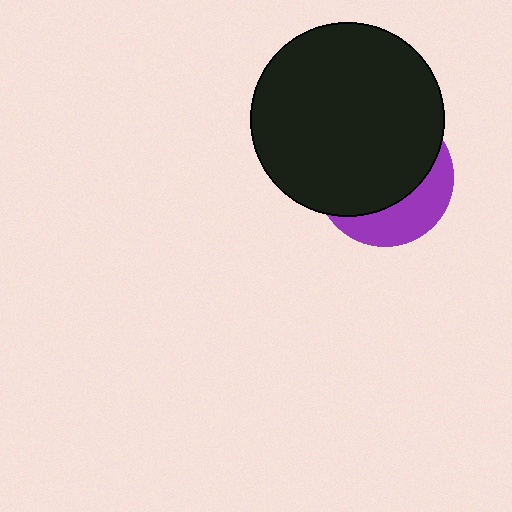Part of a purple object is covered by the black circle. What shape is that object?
It is a circle.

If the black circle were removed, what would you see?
You would see the complete purple circle.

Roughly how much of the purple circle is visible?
A small part of it is visible (roughly 32%).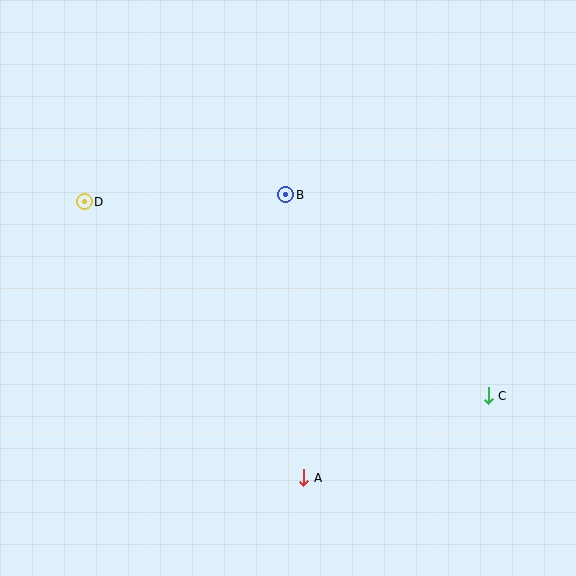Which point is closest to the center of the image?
Point B at (286, 195) is closest to the center.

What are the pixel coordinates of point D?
Point D is at (84, 202).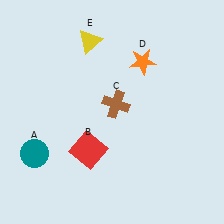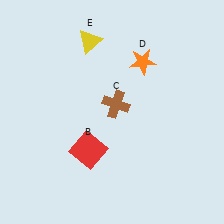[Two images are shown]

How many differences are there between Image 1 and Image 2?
There is 1 difference between the two images.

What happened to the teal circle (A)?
The teal circle (A) was removed in Image 2. It was in the bottom-left area of Image 1.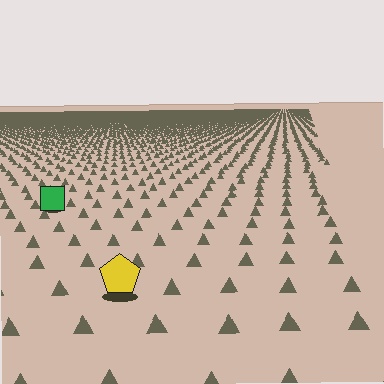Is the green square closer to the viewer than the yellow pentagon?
No. The yellow pentagon is closer — you can tell from the texture gradient: the ground texture is coarser near it.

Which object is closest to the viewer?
The yellow pentagon is closest. The texture marks near it are larger and more spread out.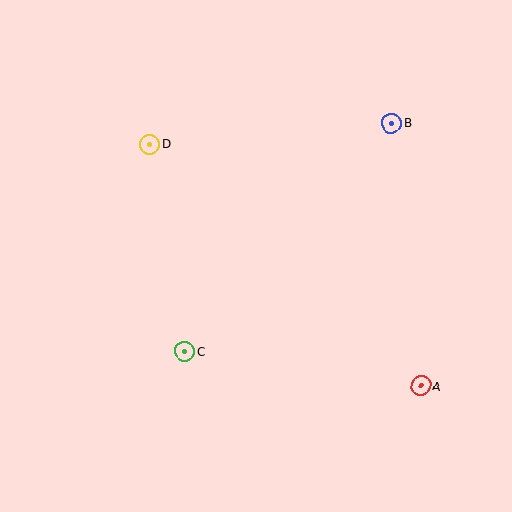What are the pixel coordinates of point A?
Point A is at (421, 386).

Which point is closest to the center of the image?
Point C at (185, 351) is closest to the center.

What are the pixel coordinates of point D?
Point D is at (150, 144).